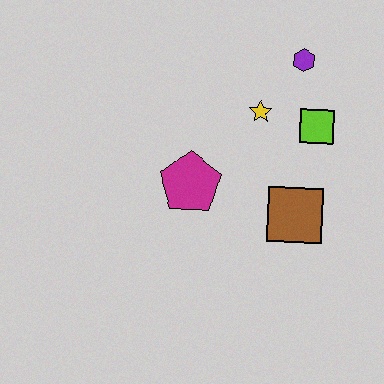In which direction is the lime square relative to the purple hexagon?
The lime square is below the purple hexagon.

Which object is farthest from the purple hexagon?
The magenta pentagon is farthest from the purple hexagon.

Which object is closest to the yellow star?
The lime square is closest to the yellow star.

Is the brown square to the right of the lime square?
No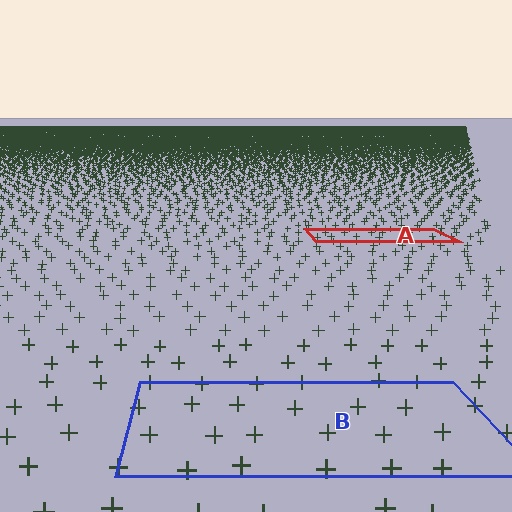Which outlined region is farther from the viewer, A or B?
Region A is farther from the viewer — the texture elements inside it appear smaller and more densely packed.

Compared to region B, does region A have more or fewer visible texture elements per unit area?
Region A has more texture elements per unit area — they are packed more densely because it is farther away.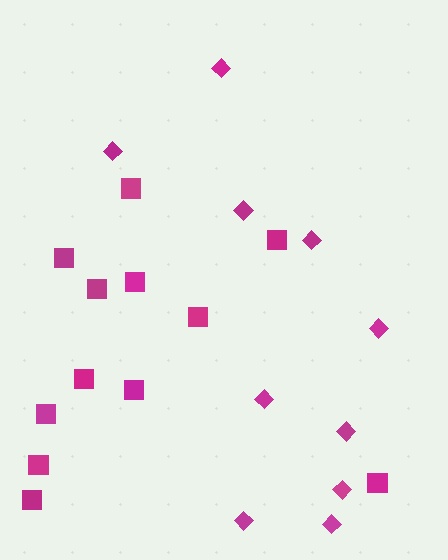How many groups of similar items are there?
There are 2 groups: one group of squares (12) and one group of diamonds (10).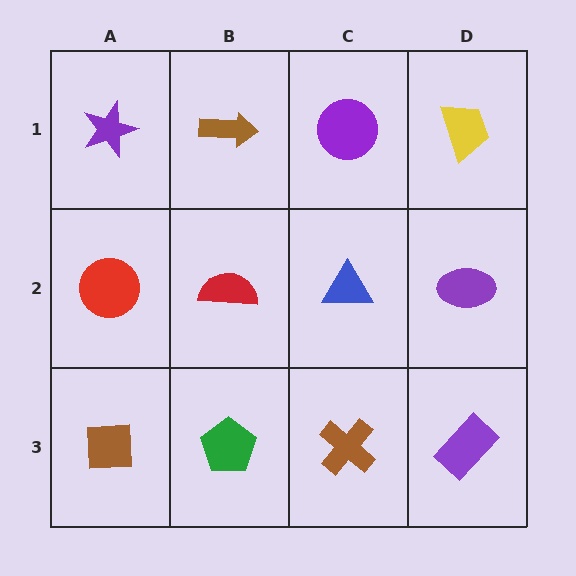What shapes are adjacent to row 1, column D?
A purple ellipse (row 2, column D), a purple circle (row 1, column C).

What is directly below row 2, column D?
A purple rectangle.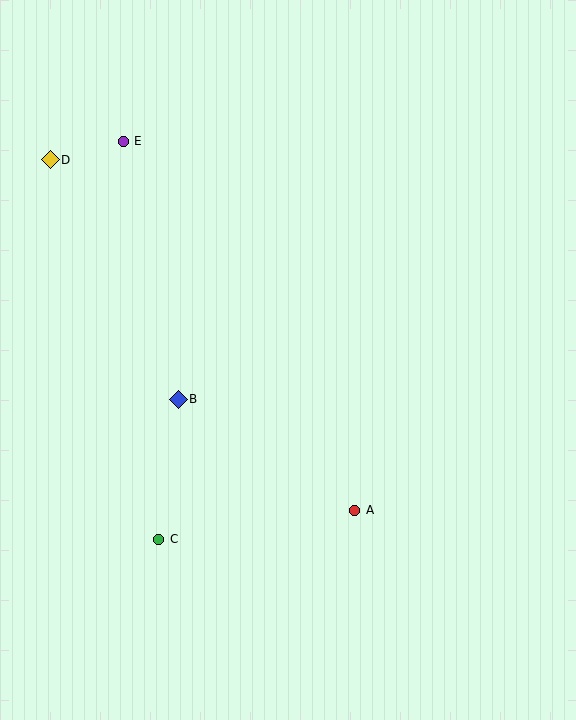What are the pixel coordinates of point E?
Point E is at (123, 141).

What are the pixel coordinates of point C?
Point C is at (159, 539).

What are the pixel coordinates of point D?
Point D is at (50, 160).